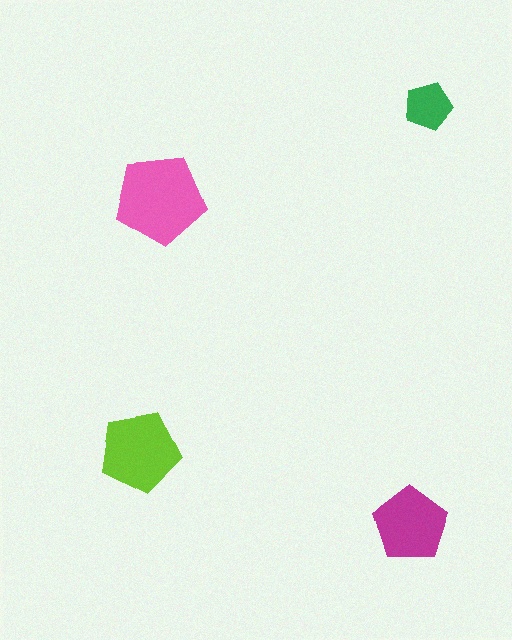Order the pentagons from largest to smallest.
the pink one, the lime one, the magenta one, the green one.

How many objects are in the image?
There are 4 objects in the image.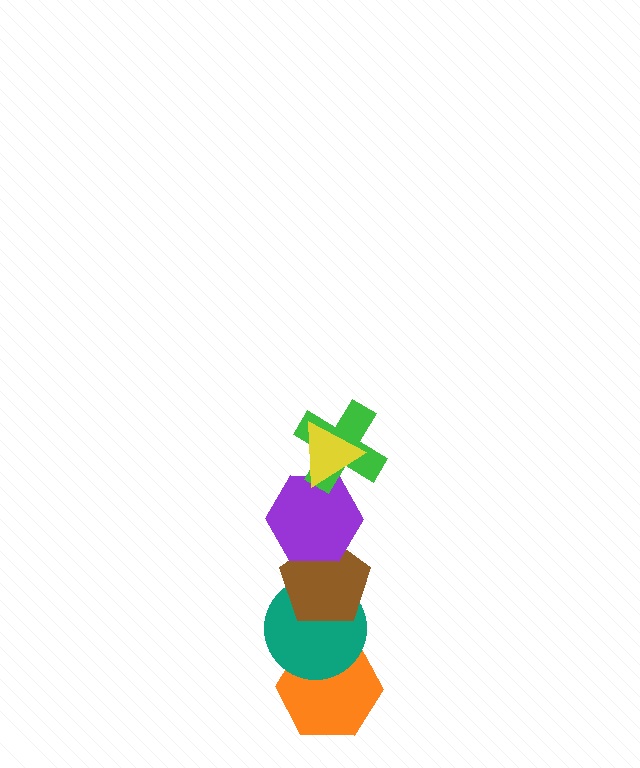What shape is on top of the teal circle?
The brown pentagon is on top of the teal circle.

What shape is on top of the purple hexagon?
The green cross is on top of the purple hexagon.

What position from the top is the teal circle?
The teal circle is 5th from the top.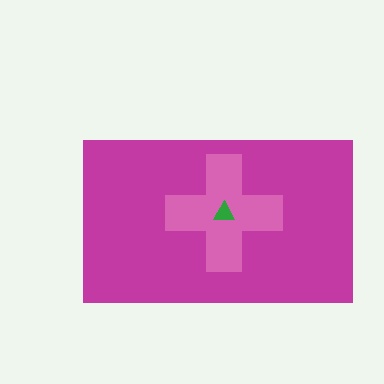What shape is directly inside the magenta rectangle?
The pink cross.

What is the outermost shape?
The magenta rectangle.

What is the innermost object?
The green triangle.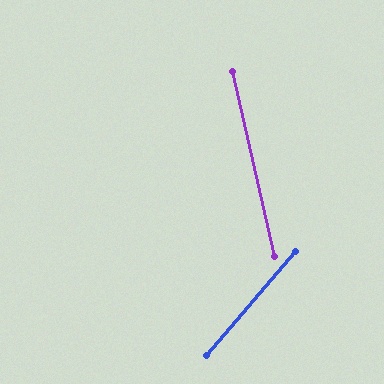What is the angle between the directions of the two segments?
Approximately 54 degrees.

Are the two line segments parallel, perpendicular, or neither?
Neither parallel nor perpendicular — they differ by about 54°.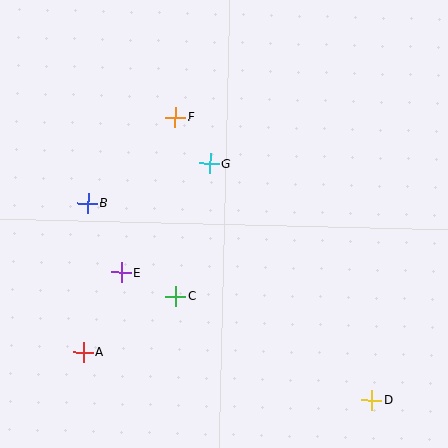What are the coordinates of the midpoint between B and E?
The midpoint between B and E is at (105, 238).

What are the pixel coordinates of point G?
Point G is at (210, 163).